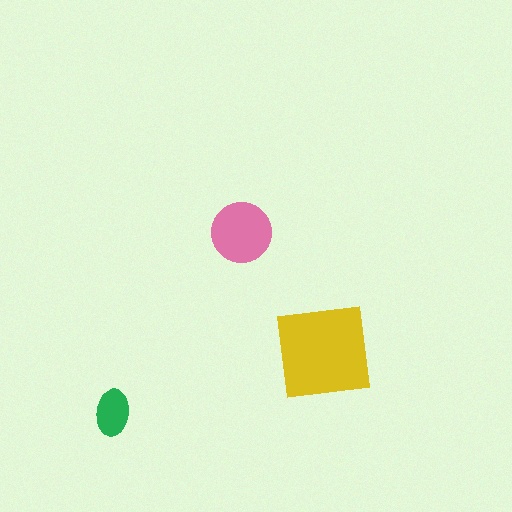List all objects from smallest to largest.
The green ellipse, the pink circle, the yellow square.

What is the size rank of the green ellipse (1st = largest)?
3rd.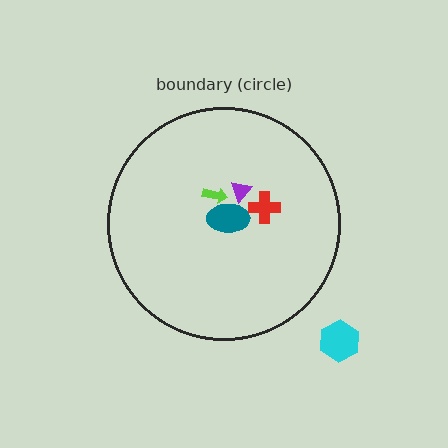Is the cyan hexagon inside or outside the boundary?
Outside.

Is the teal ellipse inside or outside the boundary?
Inside.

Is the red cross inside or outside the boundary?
Inside.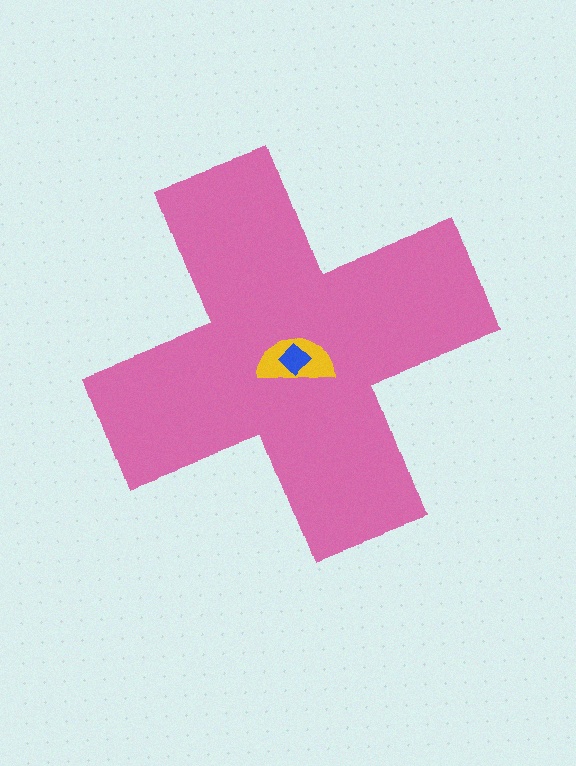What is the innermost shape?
The blue diamond.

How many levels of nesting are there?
3.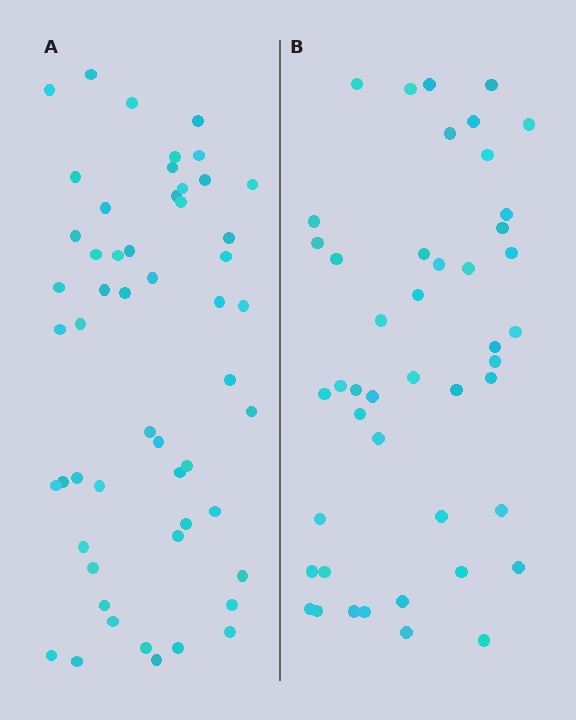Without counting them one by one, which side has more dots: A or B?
Region A (the left region) has more dots.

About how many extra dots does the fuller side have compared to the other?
Region A has roughly 8 or so more dots than region B.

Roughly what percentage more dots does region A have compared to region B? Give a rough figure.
About 20% more.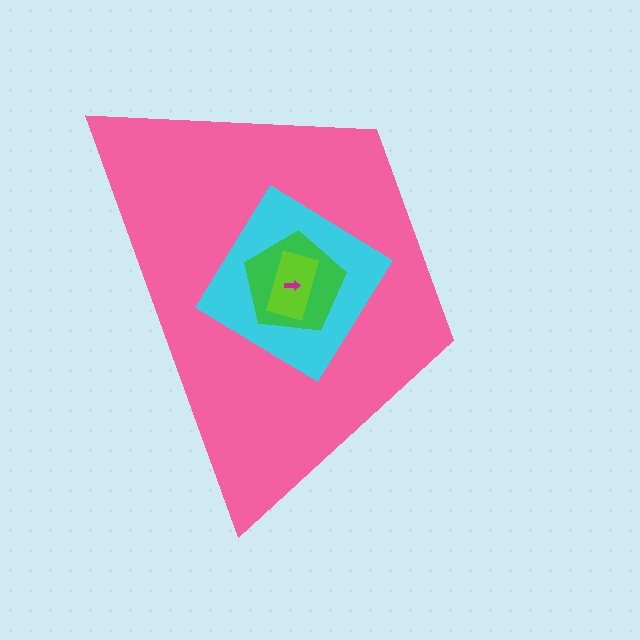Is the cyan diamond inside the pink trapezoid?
Yes.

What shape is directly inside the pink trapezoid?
The cyan diamond.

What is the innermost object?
The magenta arrow.